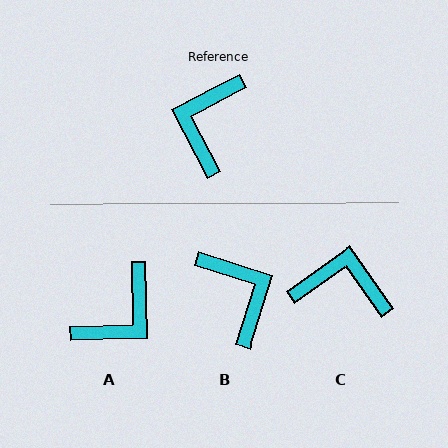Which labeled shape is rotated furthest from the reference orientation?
A, about 154 degrees away.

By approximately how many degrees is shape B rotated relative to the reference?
Approximately 135 degrees clockwise.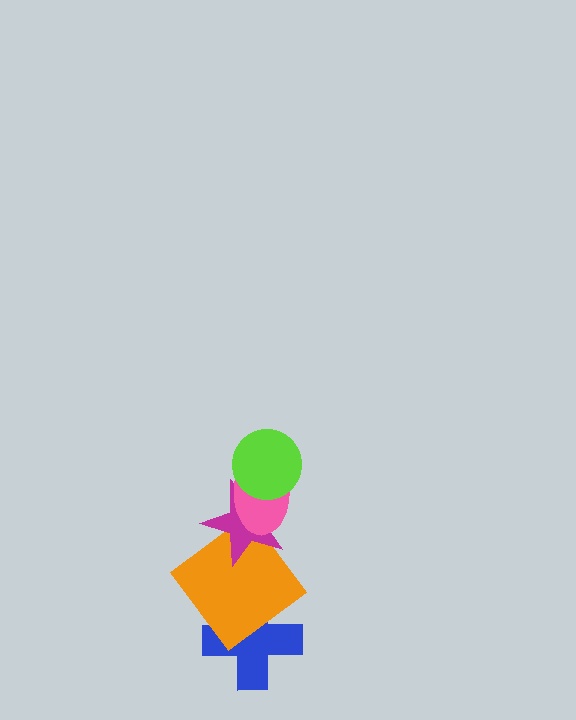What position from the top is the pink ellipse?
The pink ellipse is 2nd from the top.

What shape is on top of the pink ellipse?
The lime circle is on top of the pink ellipse.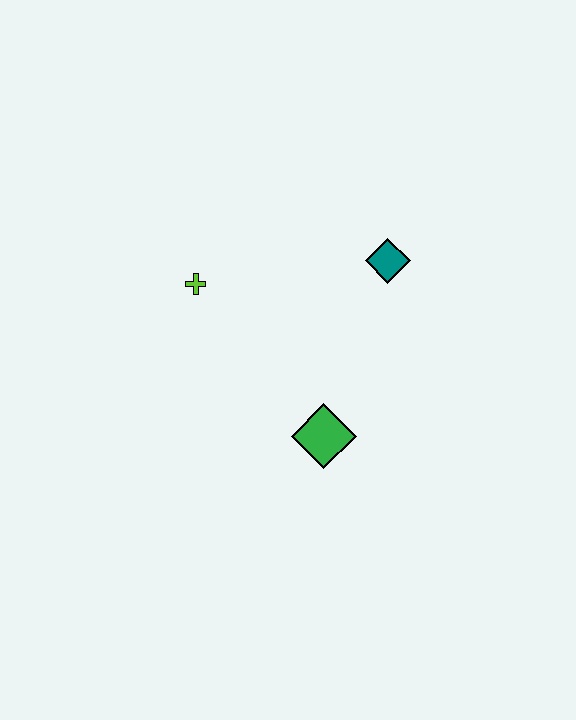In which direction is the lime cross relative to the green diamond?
The lime cross is above the green diamond.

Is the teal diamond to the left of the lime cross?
No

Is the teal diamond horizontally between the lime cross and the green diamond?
No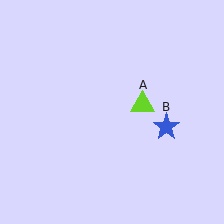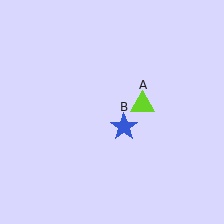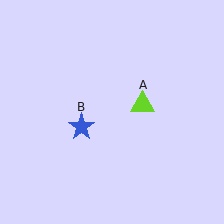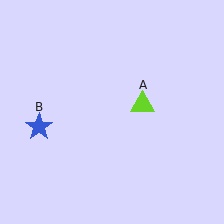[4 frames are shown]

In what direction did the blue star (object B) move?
The blue star (object B) moved left.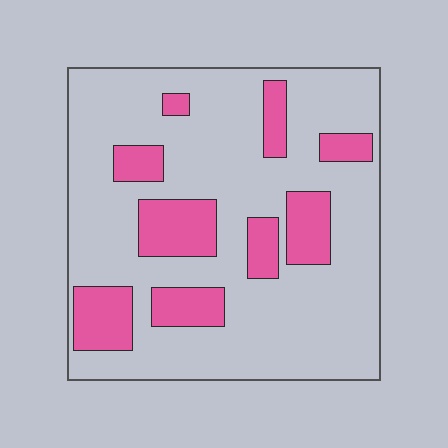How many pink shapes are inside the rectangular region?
9.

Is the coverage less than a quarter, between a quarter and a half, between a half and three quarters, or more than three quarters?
Less than a quarter.